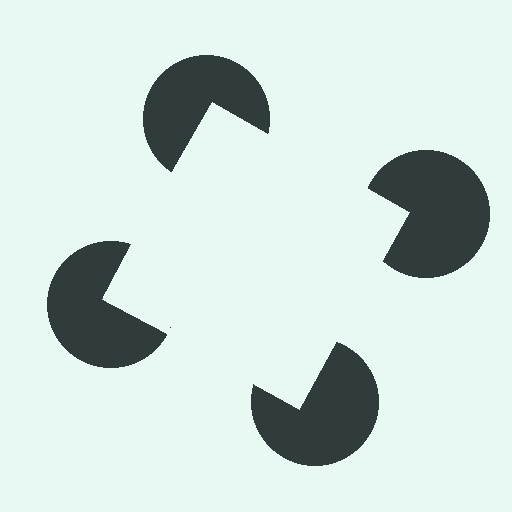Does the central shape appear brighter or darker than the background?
It typically appears slightly brighter than the background, even though no actual brightness change is drawn.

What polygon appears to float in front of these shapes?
An illusory square — its edges are inferred from the aligned wedge cuts in the pac-man discs, not physically drawn.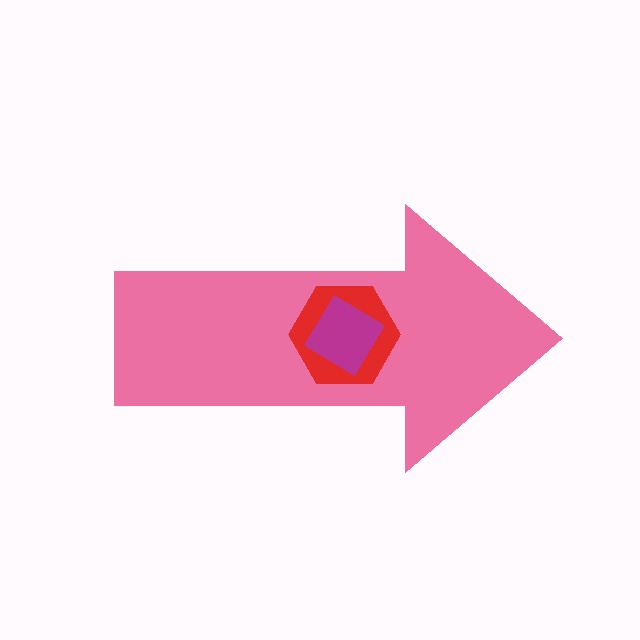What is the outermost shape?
The pink arrow.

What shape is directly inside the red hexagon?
The magenta diamond.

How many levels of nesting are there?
3.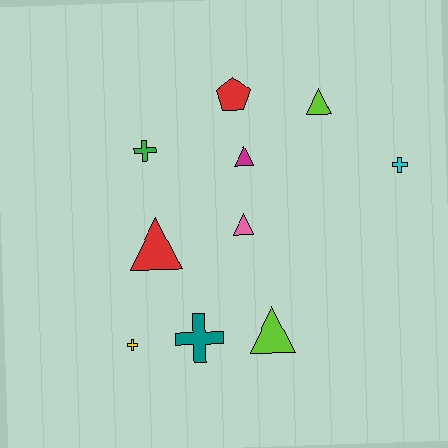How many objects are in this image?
There are 10 objects.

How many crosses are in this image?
There are 4 crosses.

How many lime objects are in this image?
There are 2 lime objects.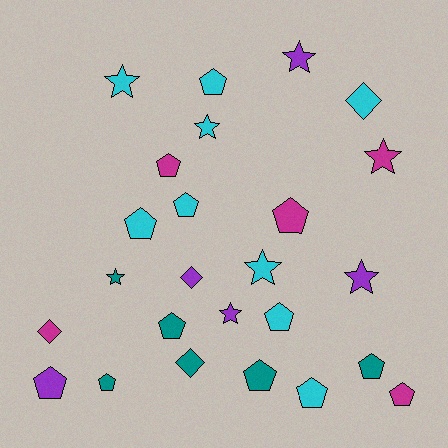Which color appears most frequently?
Cyan, with 9 objects.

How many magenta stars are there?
There is 1 magenta star.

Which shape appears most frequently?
Pentagon, with 13 objects.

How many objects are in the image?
There are 25 objects.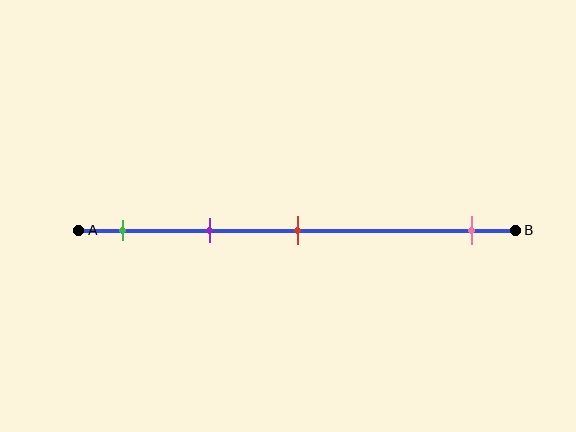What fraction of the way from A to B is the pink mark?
The pink mark is approximately 90% (0.9) of the way from A to B.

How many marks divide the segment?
There are 4 marks dividing the segment.